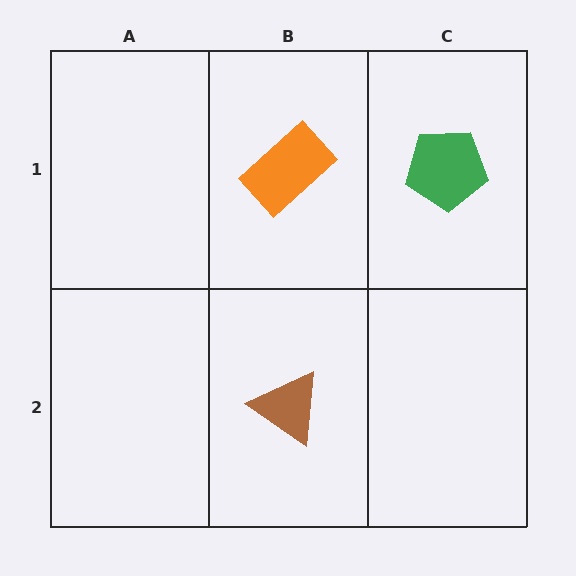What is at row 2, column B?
A brown triangle.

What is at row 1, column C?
A green pentagon.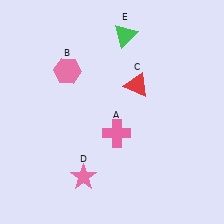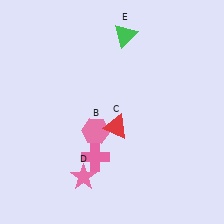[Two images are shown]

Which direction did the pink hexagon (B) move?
The pink hexagon (B) moved down.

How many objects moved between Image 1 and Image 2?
3 objects moved between the two images.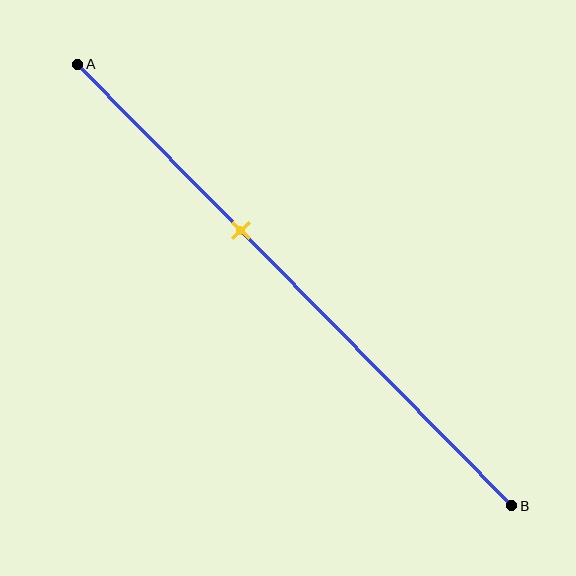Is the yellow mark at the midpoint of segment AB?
No, the mark is at about 40% from A, not at the 50% midpoint.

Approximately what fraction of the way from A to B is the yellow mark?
The yellow mark is approximately 40% of the way from A to B.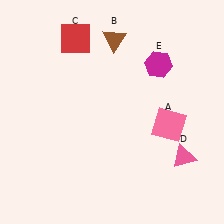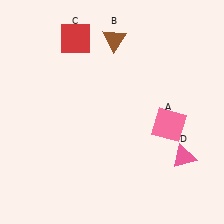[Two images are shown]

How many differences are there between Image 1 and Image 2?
There is 1 difference between the two images.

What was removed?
The magenta hexagon (E) was removed in Image 2.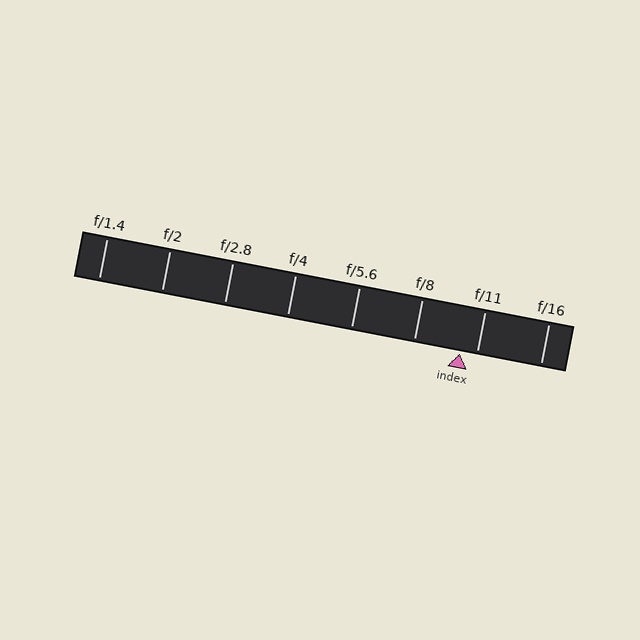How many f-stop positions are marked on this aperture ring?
There are 8 f-stop positions marked.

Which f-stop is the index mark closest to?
The index mark is closest to f/11.